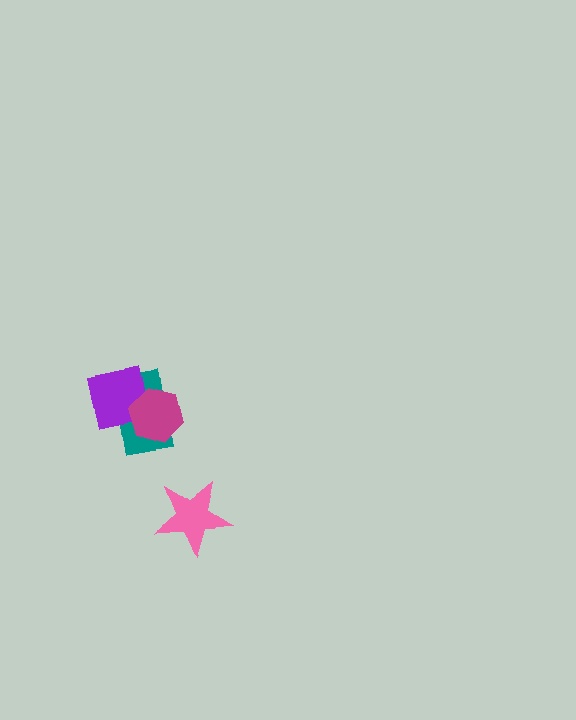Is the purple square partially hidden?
Yes, it is partially covered by another shape.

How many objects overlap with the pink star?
0 objects overlap with the pink star.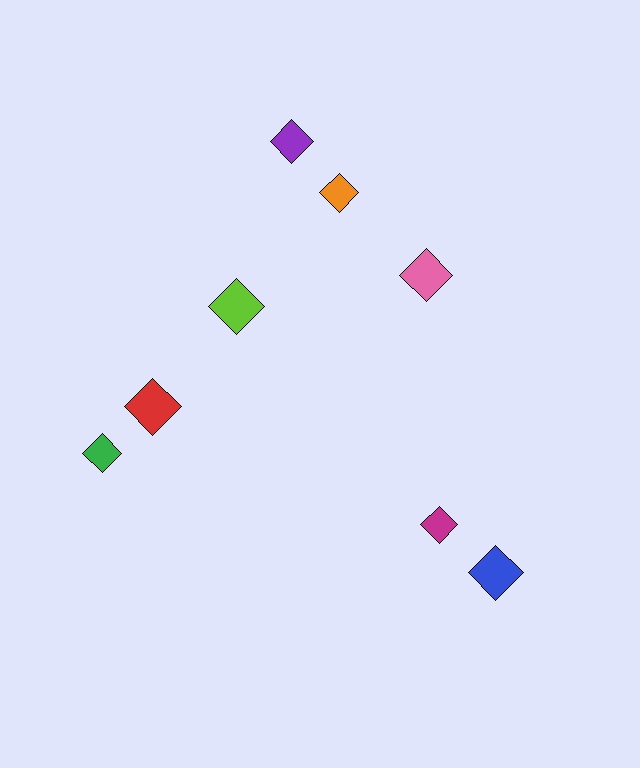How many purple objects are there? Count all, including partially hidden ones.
There is 1 purple object.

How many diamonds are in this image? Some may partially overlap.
There are 8 diamonds.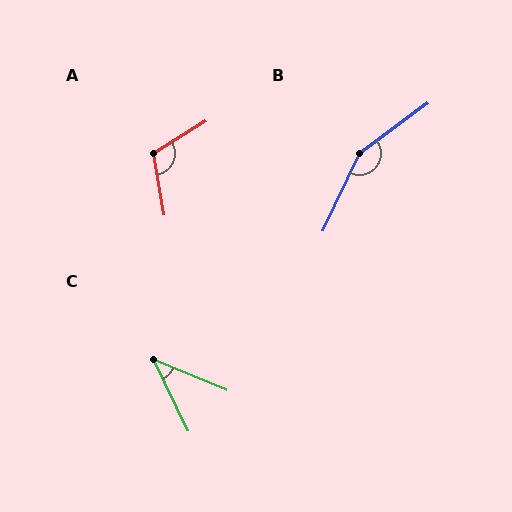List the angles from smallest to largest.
C (41°), A (112°), B (152°).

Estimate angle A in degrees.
Approximately 112 degrees.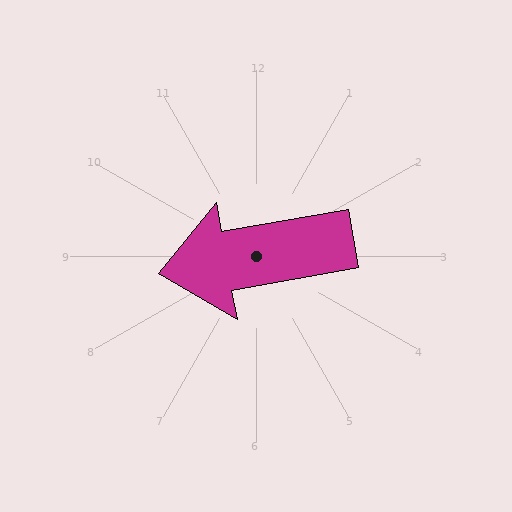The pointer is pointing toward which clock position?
Roughly 9 o'clock.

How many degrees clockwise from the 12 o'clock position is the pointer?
Approximately 260 degrees.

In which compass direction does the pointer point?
West.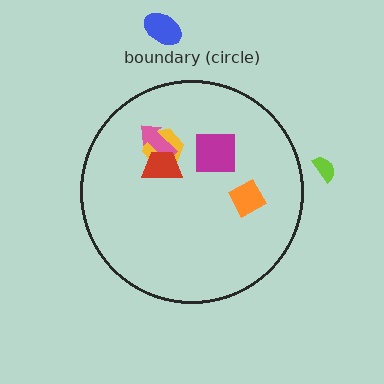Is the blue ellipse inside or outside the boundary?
Outside.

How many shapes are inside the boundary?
5 inside, 2 outside.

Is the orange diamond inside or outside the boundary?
Inside.